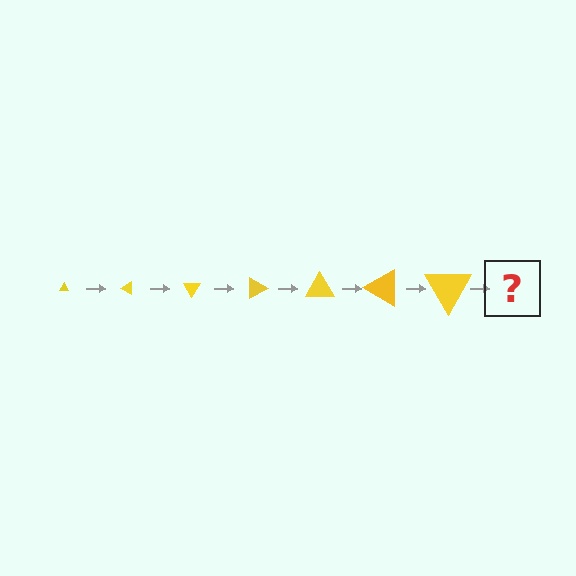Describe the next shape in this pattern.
It should be a triangle, larger than the previous one and rotated 210 degrees from the start.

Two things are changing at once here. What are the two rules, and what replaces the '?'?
The two rules are that the triangle grows larger each step and it rotates 30 degrees each step. The '?' should be a triangle, larger than the previous one and rotated 210 degrees from the start.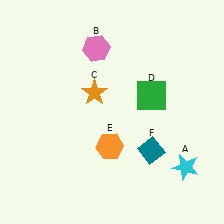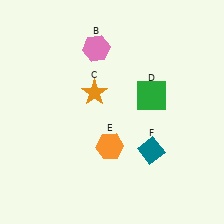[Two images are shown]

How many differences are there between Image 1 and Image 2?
There is 1 difference between the two images.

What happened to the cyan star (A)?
The cyan star (A) was removed in Image 2. It was in the bottom-right area of Image 1.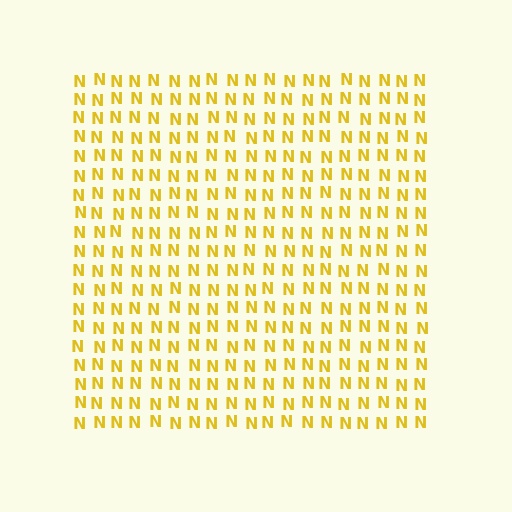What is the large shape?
The large shape is a square.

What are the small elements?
The small elements are letter N's.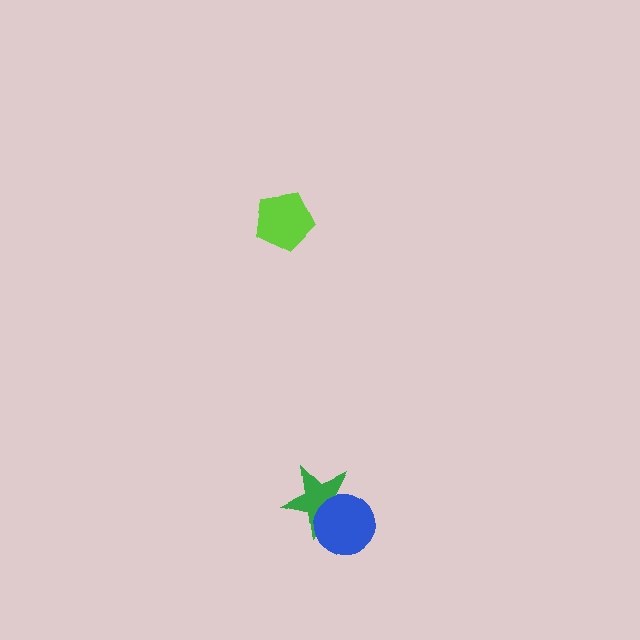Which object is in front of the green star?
The blue circle is in front of the green star.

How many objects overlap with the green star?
1 object overlaps with the green star.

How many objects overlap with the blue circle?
1 object overlaps with the blue circle.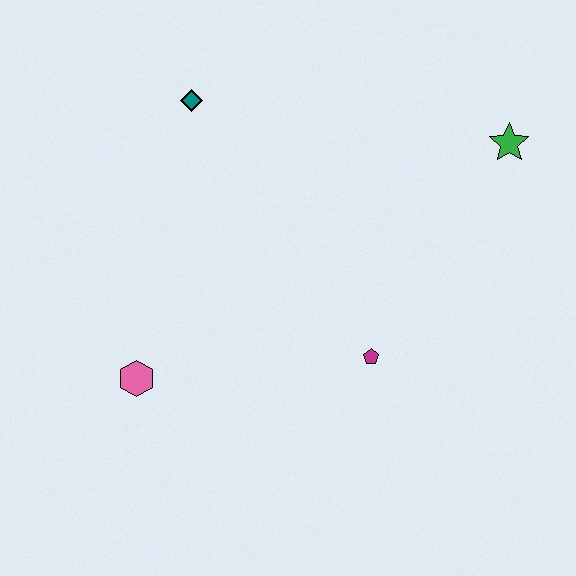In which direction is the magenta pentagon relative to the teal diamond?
The magenta pentagon is below the teal diamond.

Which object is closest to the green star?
The magenta pentagon is closest to the green star.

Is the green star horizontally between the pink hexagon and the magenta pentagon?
No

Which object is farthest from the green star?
The pink hexagon is farthest from the green star.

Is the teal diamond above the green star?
Yes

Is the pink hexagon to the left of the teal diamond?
Yes